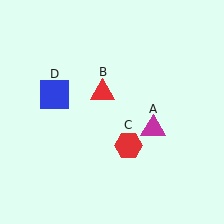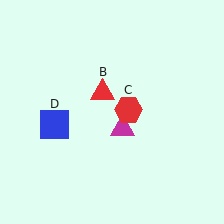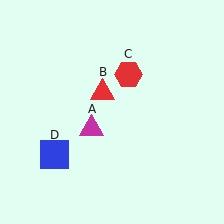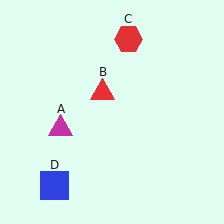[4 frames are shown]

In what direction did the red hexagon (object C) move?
The red hexagon (object C) moved up.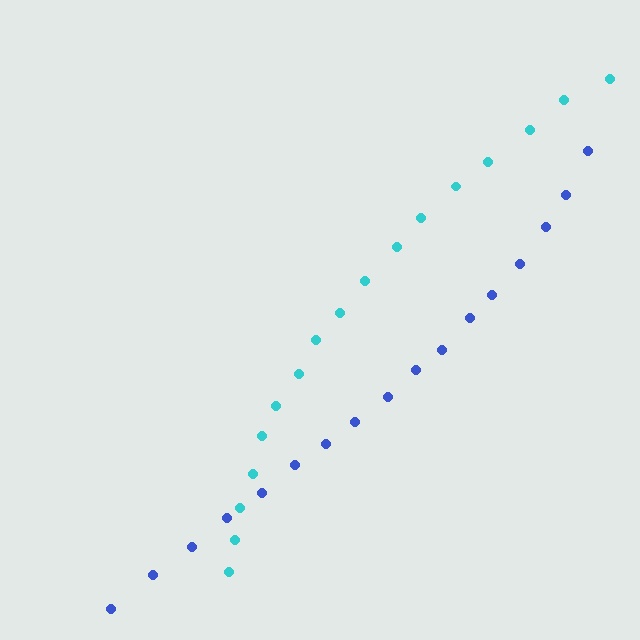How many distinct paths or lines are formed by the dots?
There are 2 distinct paths.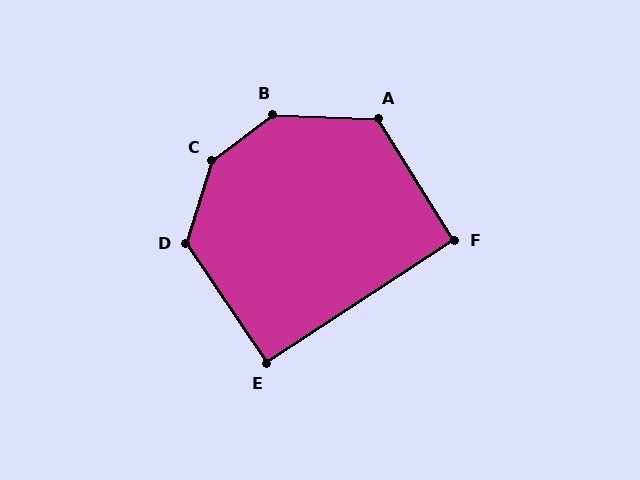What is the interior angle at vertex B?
Approximately 140 degrees (obtuse).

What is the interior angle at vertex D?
Approximately 129 degrees (obtuse).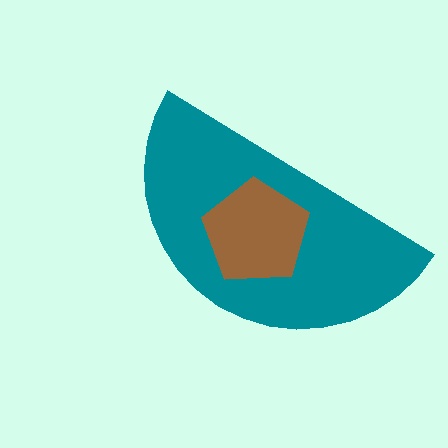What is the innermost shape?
The brown pentagon.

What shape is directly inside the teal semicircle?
The brown pentagon.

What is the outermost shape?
The teal semicircle.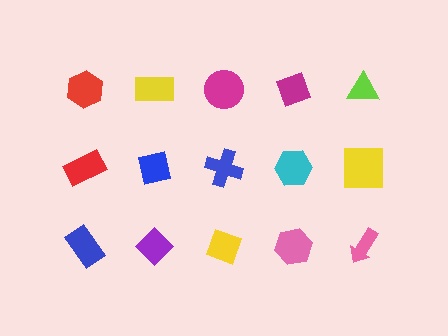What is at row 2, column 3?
A blue cross.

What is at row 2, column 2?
A blue square.